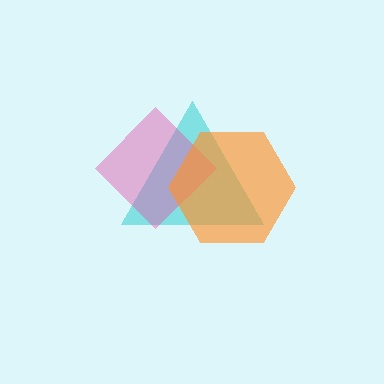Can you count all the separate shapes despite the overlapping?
Yes, there are 3 separate shapes.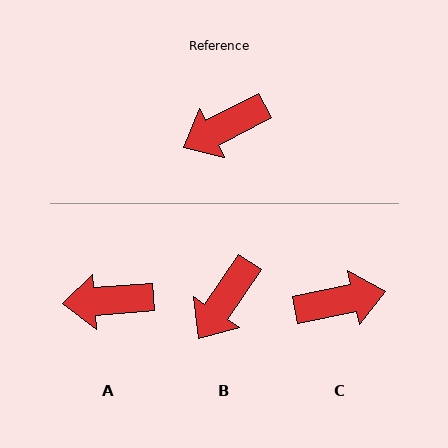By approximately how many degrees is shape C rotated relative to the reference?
Approximately 164 degrees counter-clockwise.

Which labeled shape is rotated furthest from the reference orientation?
C, about 164 degrees away.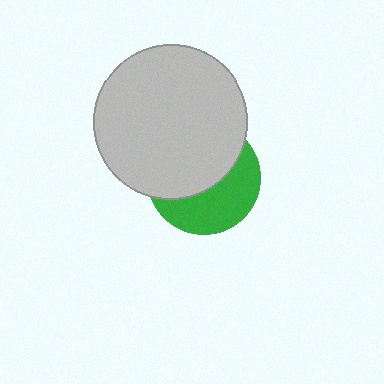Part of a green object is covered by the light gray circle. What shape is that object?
It is a circle.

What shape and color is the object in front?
The object in front is a light gray circle.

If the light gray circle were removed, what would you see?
You would see the complete green circle.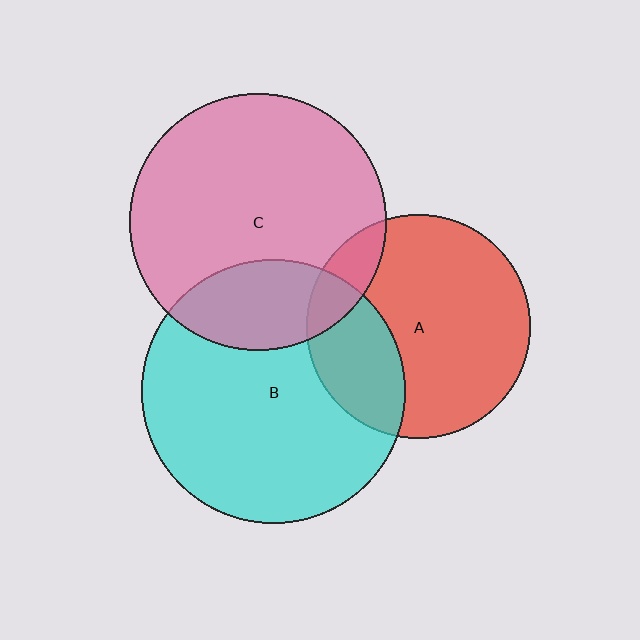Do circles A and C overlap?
Yes.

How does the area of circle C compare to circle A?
Approximately 1.3 times.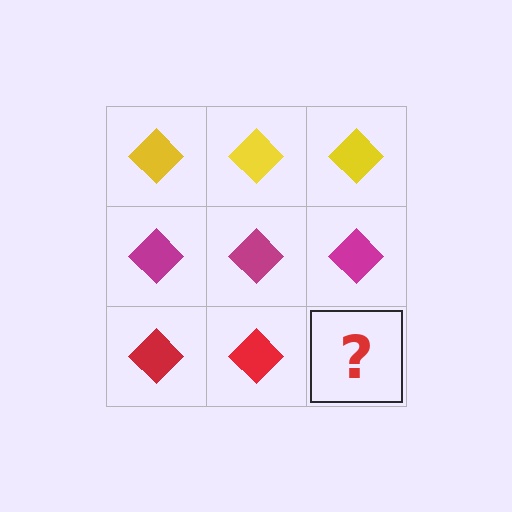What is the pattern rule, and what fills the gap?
The rule is that each row has a consistent color. The gap should be filled with a red diamond.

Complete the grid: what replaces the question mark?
The question mark should be replaced with a red diamond.